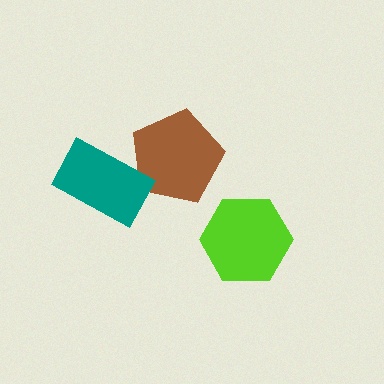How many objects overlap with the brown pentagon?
1 object overlaps with the brown pentagon.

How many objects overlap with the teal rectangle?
1 object overlaps with the teal rectangle.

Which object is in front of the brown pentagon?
The teal rectangle is in front of the brown pentagon.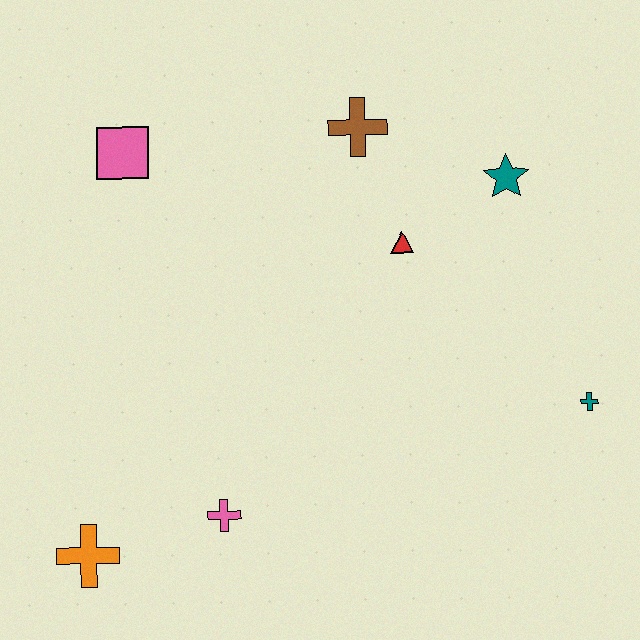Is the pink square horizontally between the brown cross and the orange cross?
Yes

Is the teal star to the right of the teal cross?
No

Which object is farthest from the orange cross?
The teal star is farthest from the orange cross.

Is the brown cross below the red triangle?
No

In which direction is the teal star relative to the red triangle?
The teal star is to the right of the red triangle.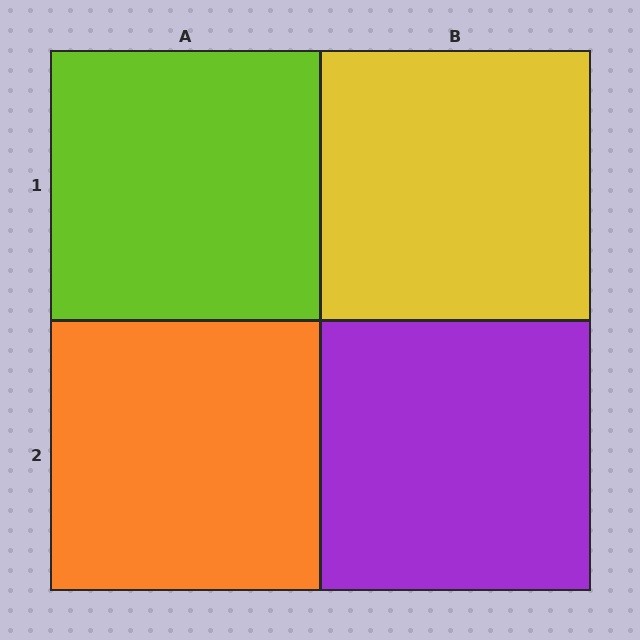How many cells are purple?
1 cell is purple.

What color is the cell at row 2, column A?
Orange.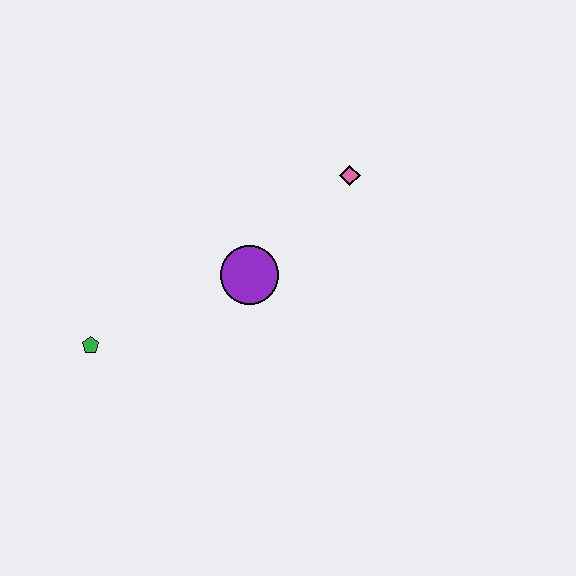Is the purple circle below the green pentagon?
No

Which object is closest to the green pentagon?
The purple circle is closest to the green pentagon.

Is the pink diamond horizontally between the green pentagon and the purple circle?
No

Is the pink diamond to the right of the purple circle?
Yes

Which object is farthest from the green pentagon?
The pink diamond is farthest from the green pentagon.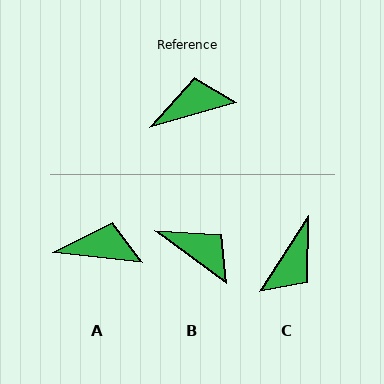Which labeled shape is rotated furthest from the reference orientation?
C, about 139 degrees away.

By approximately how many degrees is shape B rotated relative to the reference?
Approximately 53 degrees clockwise.